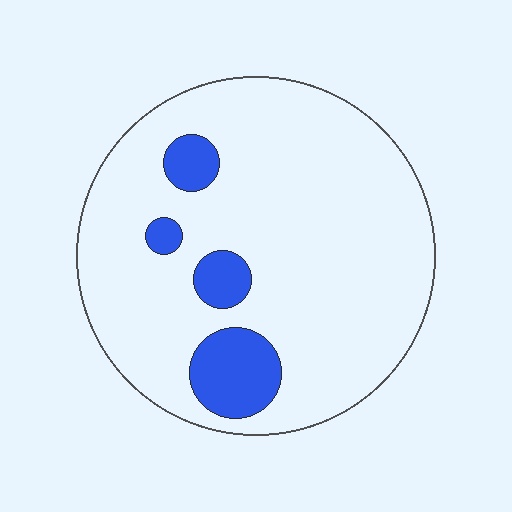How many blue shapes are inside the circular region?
4.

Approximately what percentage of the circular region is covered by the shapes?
Approximately 15%.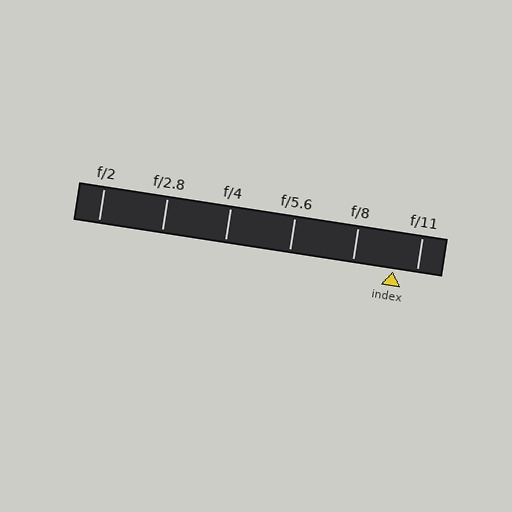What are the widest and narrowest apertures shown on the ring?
The widest aperture shown is f/2 and the narrowest is f/11.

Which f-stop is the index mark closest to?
The index mark is closest to f/11.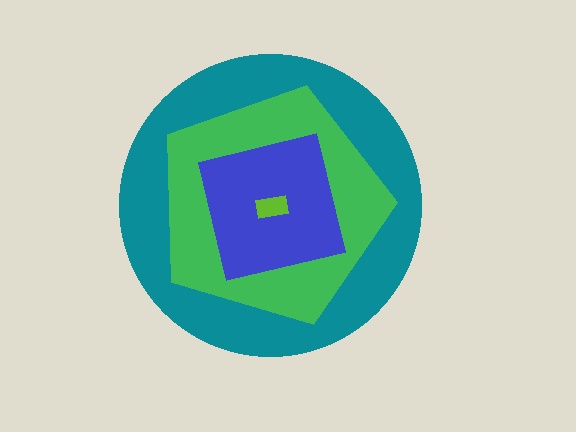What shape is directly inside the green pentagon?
The blue square.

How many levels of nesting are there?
4.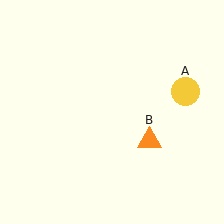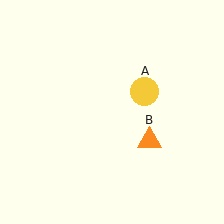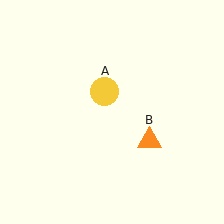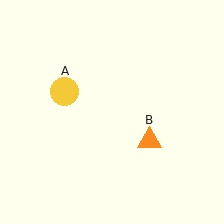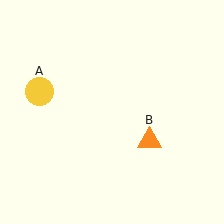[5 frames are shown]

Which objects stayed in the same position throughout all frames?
Orange triangle (object B) remained stationary.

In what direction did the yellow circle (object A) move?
The yellow circle (object A) moved left.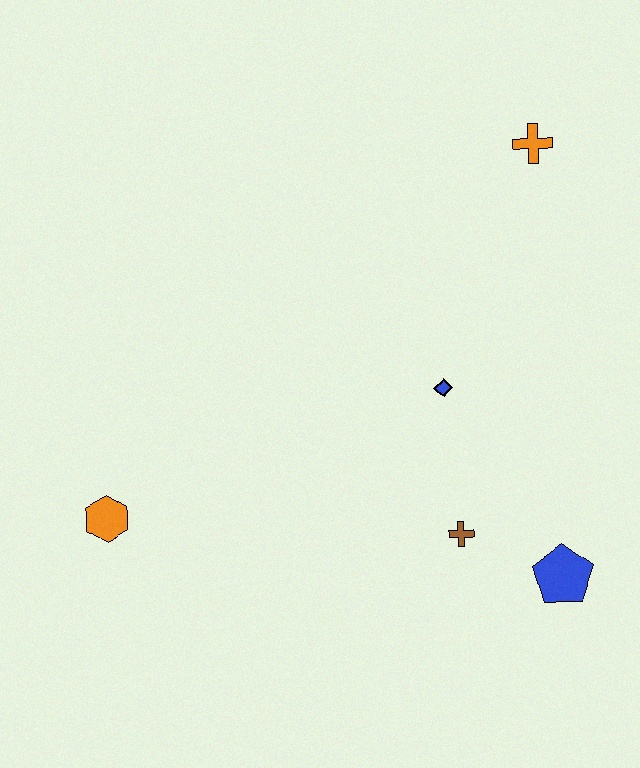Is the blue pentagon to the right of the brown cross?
Yes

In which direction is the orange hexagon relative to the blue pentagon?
The orange hexagon is to the left of the blue pentagon.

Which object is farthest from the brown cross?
The orange cross is farthest from the brown cross.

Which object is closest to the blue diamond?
The brown cross is closest to the blue diamond.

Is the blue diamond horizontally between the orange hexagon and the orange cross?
Yes